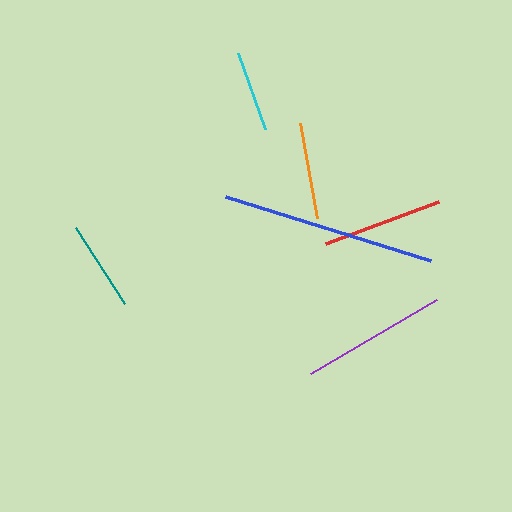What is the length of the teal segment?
The teal segment is approximately 90 pixels long.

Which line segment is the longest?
The blue line is the longest at approximately 214 pixels.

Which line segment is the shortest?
The cyan line is the shortest at approximately 81 pixels.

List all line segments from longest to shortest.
From longest to shortest: blue, purple, red, orange, teal, cyan.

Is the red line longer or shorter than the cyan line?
The red line is longer than the cyan line.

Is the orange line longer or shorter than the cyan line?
The orange line is longer than the cyan line.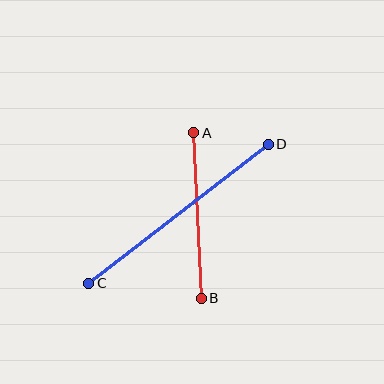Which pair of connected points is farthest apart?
Points C and D are farthest apart.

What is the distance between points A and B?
The distance is approximately 165 pixels.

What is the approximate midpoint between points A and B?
The midpoint is at approximately (197, 215) pixels.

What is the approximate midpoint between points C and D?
The midpoint is at approximately (178, 214) pixels.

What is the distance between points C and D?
The distance is approximately 227 pixels.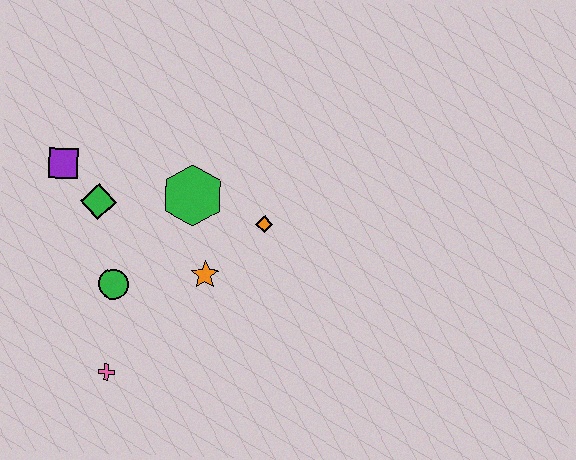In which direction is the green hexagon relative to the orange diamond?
The green hexagon is to the left of the orange diamond.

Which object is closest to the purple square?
The green diamond is closest to the purple square.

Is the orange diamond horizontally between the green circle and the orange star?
No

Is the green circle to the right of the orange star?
No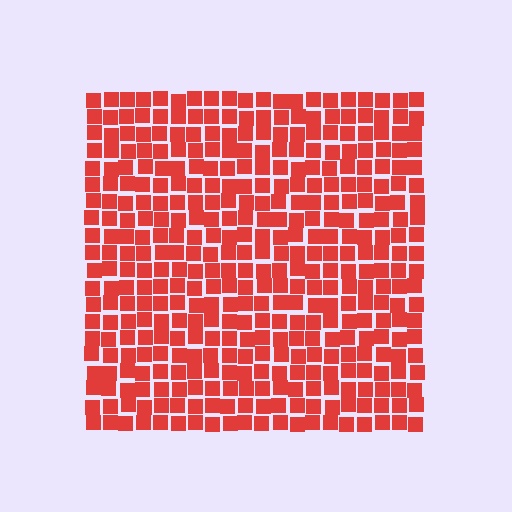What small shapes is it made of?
It is made of small squares.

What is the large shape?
The large shape is a square.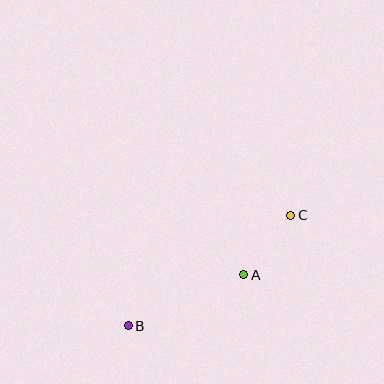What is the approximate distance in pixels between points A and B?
The distance between A and B is approximately 126 pixels.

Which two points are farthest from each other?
Points B and C are farthest from each other.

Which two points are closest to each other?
Points A and C are closest to each other.